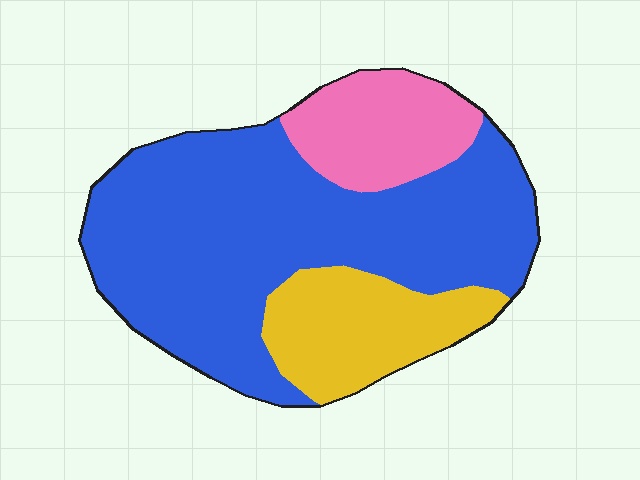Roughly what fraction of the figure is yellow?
Yellow takes up about one fifth (1/5) of the figure.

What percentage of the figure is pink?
Pink covers about 15% of the figure.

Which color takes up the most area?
Blue, at roughly 65%.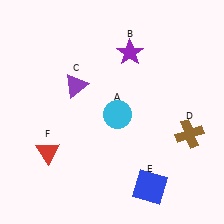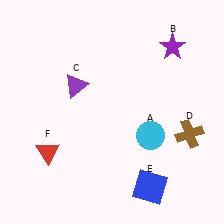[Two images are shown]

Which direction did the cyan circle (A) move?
The cyan circle (A) moved right.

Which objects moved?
The objects that moved are: the cyan circle (A), the purple star (B).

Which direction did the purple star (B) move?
The purple star (B) moved right.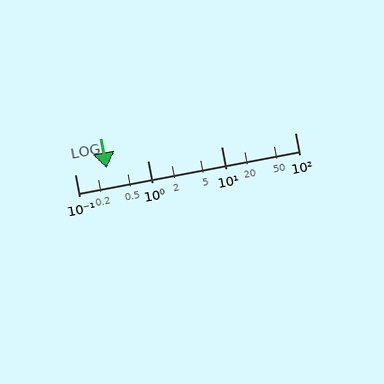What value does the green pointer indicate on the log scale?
The pointer indicates approximately 0.27.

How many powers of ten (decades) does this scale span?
The scale spans 3 decades, from 0.1 to 100.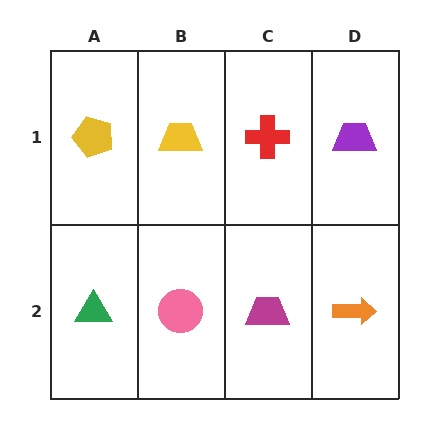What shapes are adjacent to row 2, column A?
A yellow pentagon (row 1, column A), a pink circle (row 2, column B).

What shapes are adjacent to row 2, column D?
A purple trapezoid (row 1, column D), a magenta trapezoid (row 2, column C).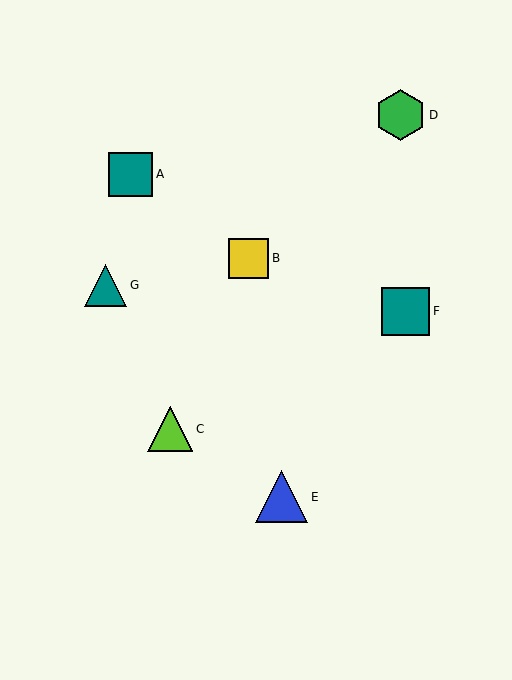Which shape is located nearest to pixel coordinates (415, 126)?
The green hexagon (labeled D) at (400, 115) is nearest to that location.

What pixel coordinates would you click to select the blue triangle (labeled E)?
Click at (282, 497) to select the blue triangle E.